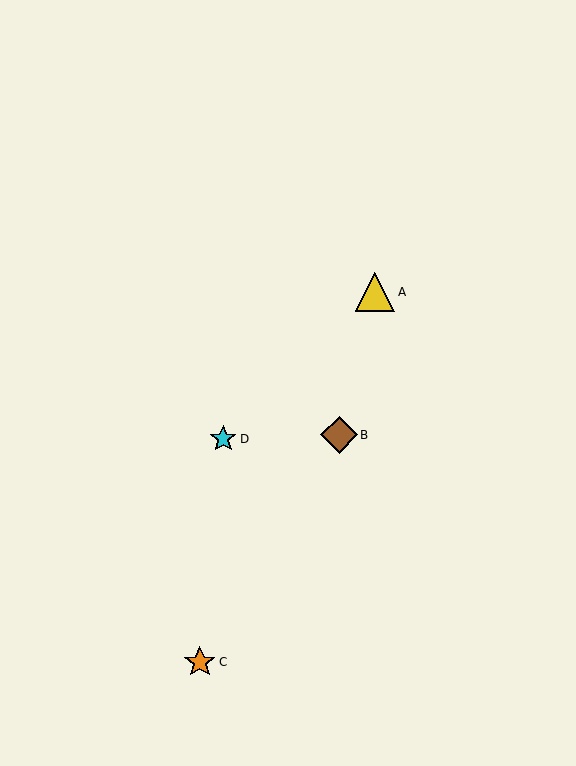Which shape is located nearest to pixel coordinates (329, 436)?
The brown diamond (labeled B) at (339, 435) is nearest to that location.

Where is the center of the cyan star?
The center of the cyan star is at (223, 439).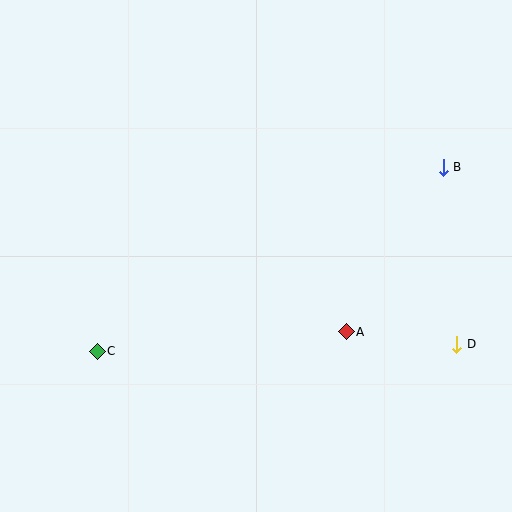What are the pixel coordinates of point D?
Point D is at (457, 344).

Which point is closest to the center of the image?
Point A at (346, 332) is closest to the center.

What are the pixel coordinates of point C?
Point C is at (97, 351).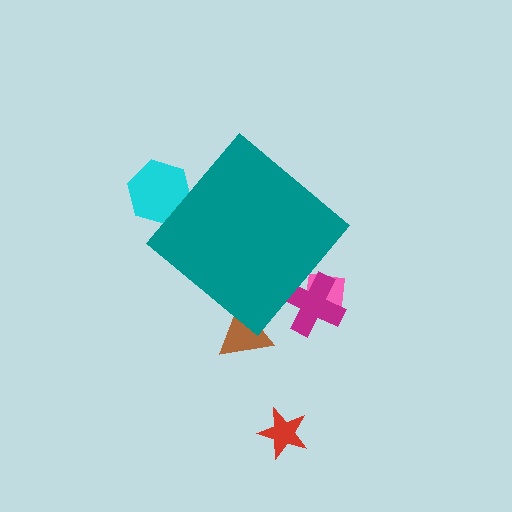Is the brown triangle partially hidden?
Yes, the brown triangle is partially hidden behind the teal diamond.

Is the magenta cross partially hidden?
Yes, the magenta cross is partially hidden behind the teal diamond.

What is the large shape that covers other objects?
A teal diamond.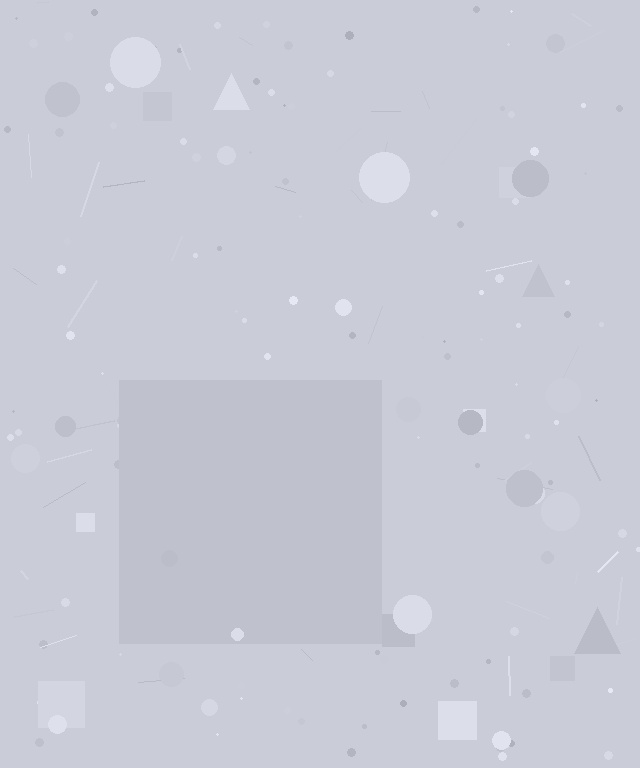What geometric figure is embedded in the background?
A square is embedded in the background.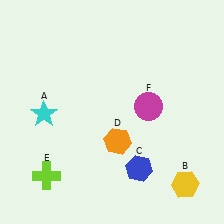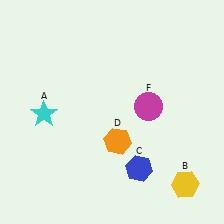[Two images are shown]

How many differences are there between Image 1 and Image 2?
There is 1 difference between the two images.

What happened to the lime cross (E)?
The lime cross (E) was removed in Image 2. It was in the bottom-left area of Image 1.